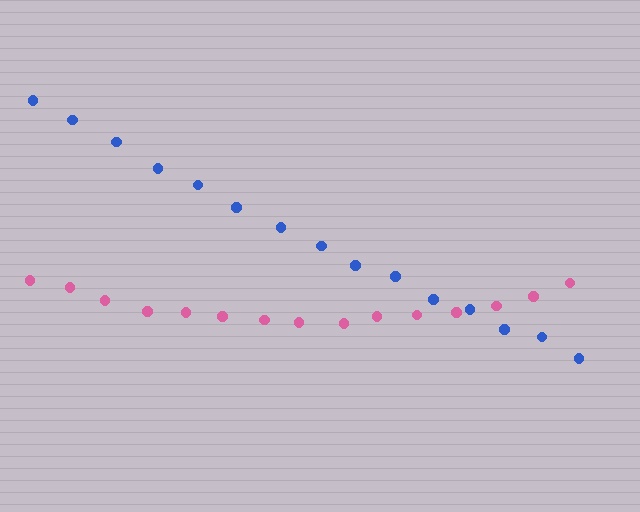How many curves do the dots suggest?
There are 2 distinct paths.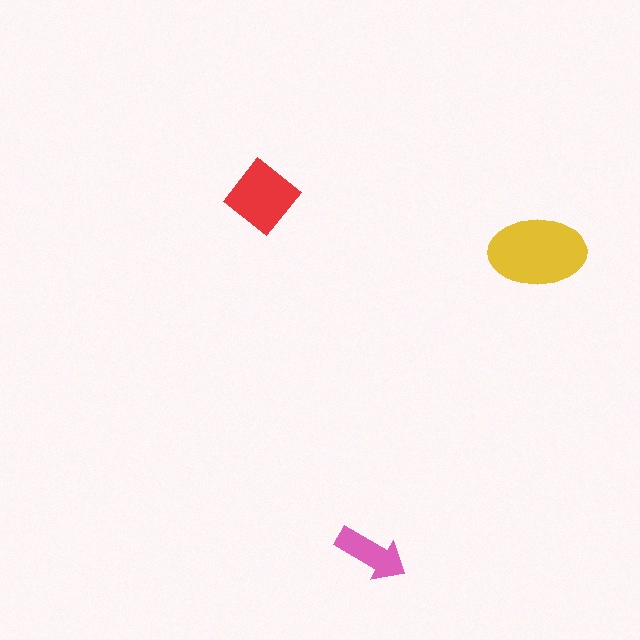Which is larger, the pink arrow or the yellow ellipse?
The yellow ellipse.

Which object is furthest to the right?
The yellow ellipse is rightmost.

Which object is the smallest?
The pink arrow.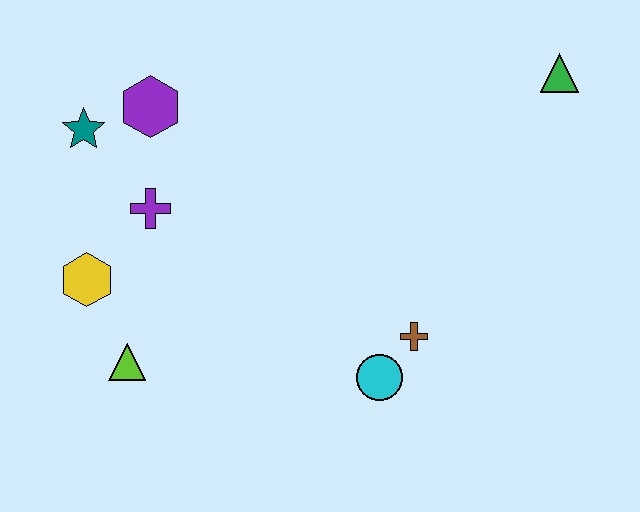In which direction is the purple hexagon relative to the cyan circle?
The purple hexagon is above the cyan circle.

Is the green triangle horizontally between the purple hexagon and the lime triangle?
No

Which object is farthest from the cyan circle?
The teal star is farthest from the cyan circle.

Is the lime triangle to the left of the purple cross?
Yes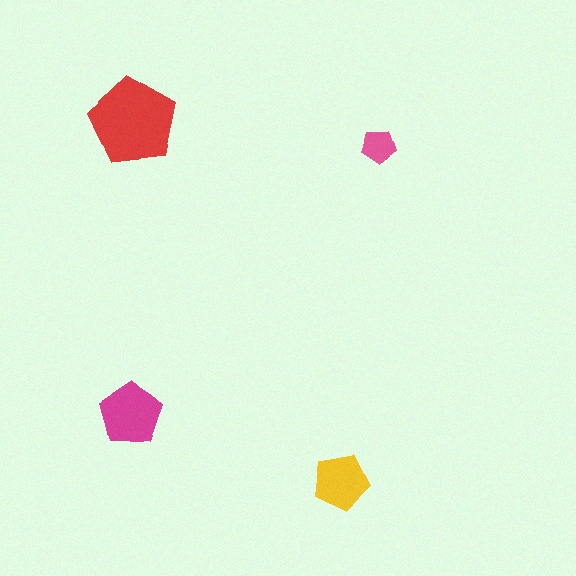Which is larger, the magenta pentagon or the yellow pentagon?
The magenta one.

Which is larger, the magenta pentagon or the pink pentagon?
The magenta one.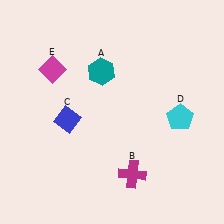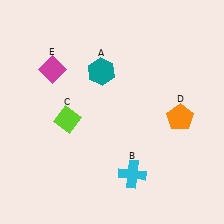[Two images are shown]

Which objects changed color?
B changed from magenta to cyan. C changed from blue to lime. D changed from cyan to orange.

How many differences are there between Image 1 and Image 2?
There are 3 differences between the two images.